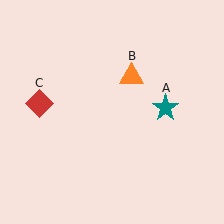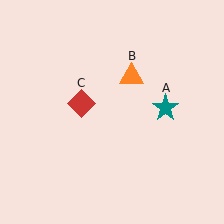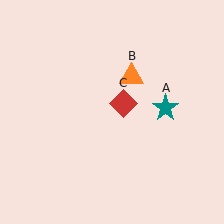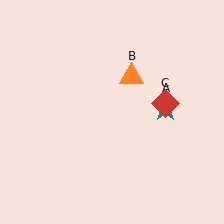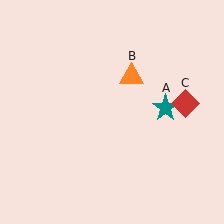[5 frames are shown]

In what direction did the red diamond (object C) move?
The red diamond (object C) moved right.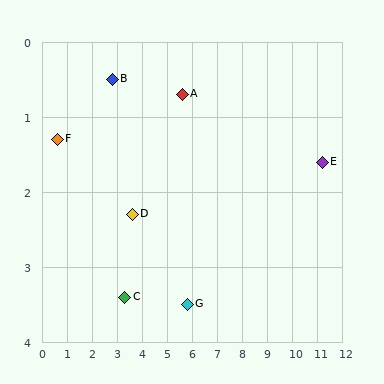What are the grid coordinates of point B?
Point B is at approximately (2.8, 0.5).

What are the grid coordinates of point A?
Point A is at approximately (5.6, 0.7).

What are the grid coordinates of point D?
Point D is at approximately (3.6, 2.3).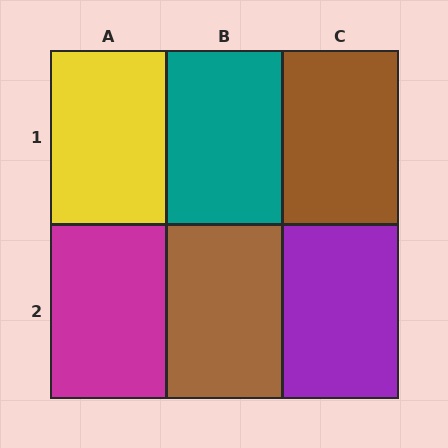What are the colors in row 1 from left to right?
Yellow, teal, brown.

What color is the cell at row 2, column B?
Brown.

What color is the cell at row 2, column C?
Purple.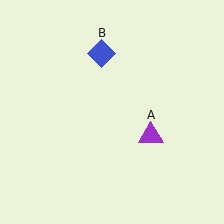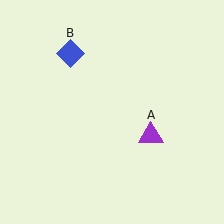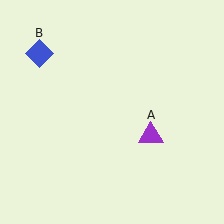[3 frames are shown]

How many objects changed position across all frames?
1 object changed position: blue diamond (object B).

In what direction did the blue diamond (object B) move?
The blue diamond (object B) moved left.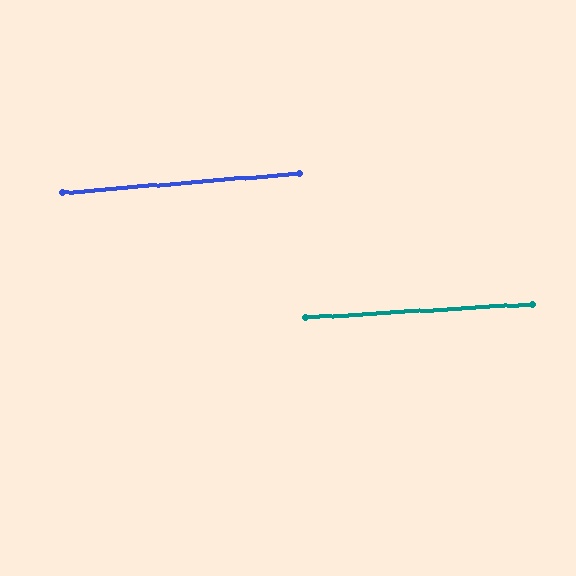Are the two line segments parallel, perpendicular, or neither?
Parallel — their directions differ by only 1.2°.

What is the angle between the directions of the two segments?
Approximately 1 degree.